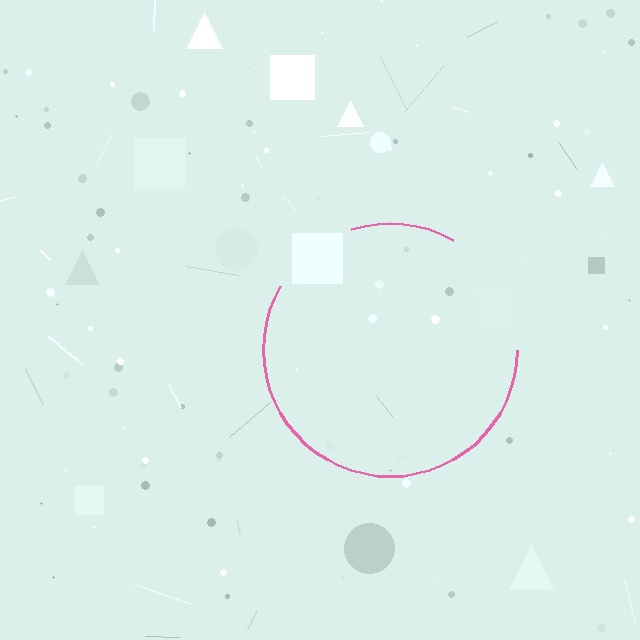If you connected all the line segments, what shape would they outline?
They would outline a circle.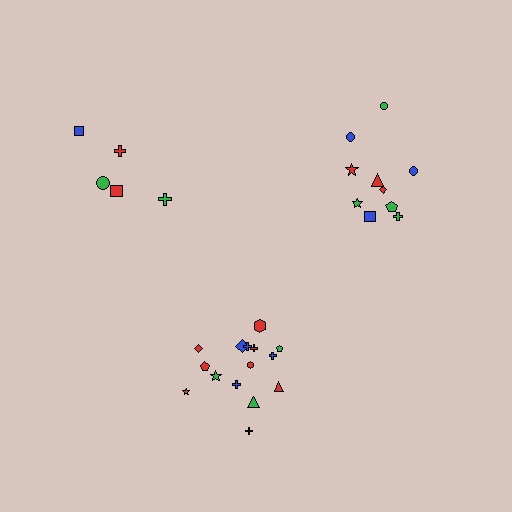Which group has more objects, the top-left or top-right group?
The top-right group.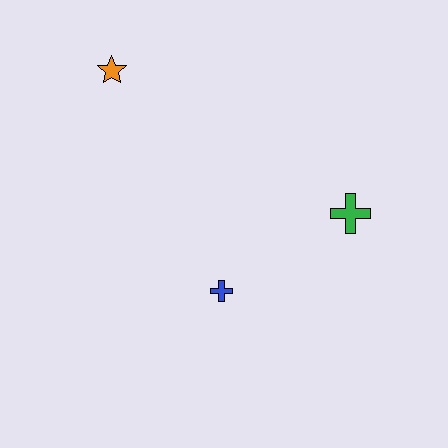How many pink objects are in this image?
There are no pink objects.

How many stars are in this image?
There is 1 star.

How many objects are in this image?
There are 3 objects.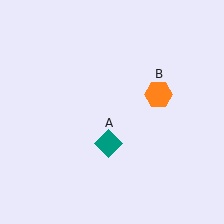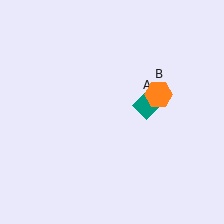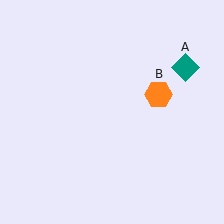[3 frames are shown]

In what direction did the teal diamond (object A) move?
The teal diamond (object A) moved up and to the right.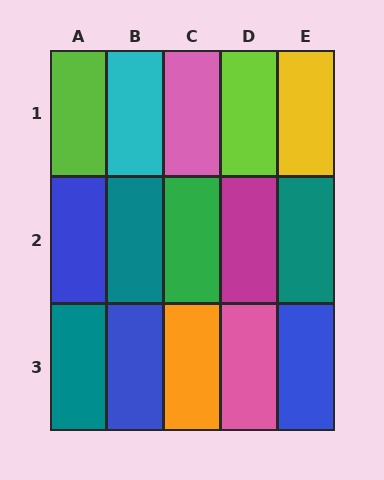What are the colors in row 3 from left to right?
Teal, blue, orange, pink, blue.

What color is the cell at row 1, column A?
Lime.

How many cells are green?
1 cell is green.